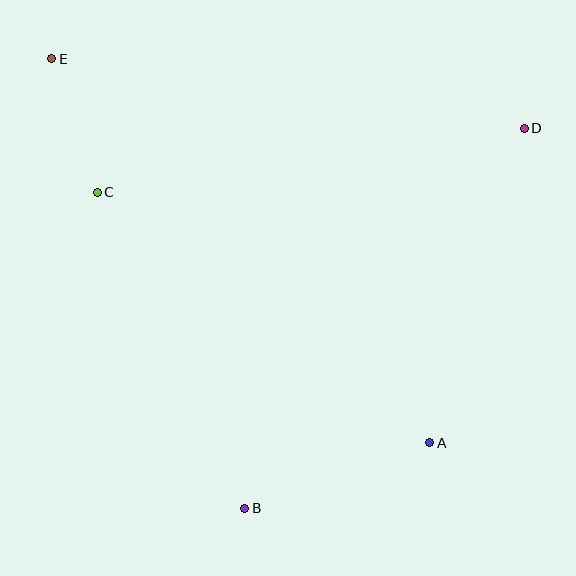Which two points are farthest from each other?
Points A and E are farthest from each other.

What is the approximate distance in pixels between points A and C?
The distance between A and C is approximately 416 pixels.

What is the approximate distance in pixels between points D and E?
The distance between D and E is approximately 478 pixels.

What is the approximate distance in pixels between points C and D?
The distance between C and D is approximately 432 pixels.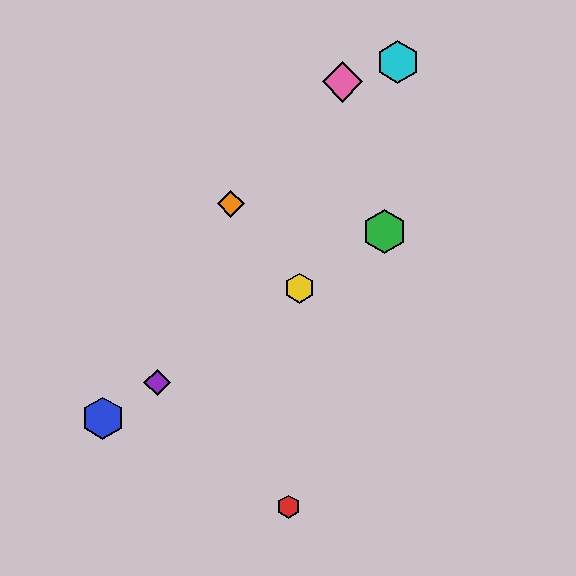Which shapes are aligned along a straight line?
The blue hexagon, the green hexagon, the yellow hexagon, the purple diamond are aligned along a straight line.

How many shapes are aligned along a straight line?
4 shapes (the blue hexagon, the green hexagon, the yellow hexagon, the purple diamond) are aligned along a straight line.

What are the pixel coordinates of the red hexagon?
The red hexagon is at (288, 507).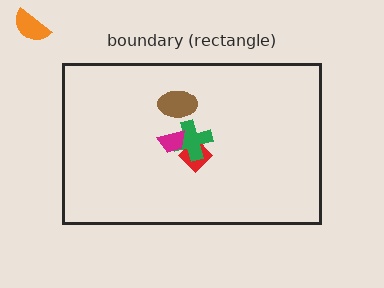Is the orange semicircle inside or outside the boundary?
Outside.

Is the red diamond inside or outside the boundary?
Inside.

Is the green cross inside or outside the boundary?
Inside.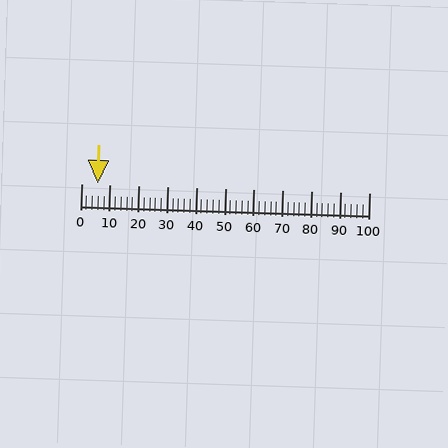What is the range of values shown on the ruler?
The ruler shows values from 0 to 100.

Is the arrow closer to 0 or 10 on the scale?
The arrow is closer to 10.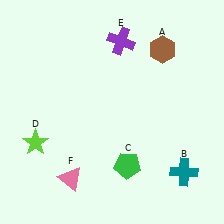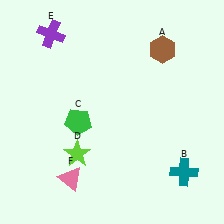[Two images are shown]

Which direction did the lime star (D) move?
The lime star (D) moved right.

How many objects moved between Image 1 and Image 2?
3 objects moved between the two images.